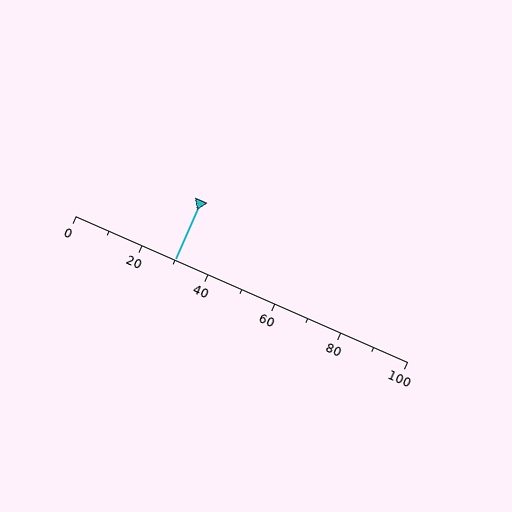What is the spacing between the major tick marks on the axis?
The major ticks are spaced 20 apart.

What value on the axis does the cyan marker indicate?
The marker indicates approximately 30.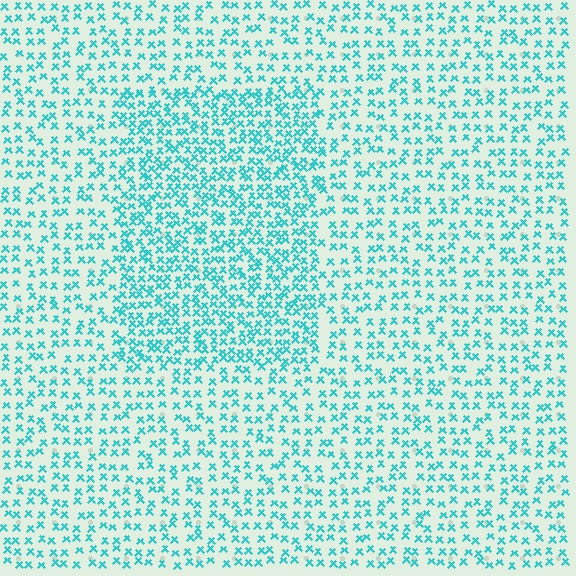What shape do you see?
I see a rectangle.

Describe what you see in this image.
The image contains small cyan elements arranged at two different densities. A rectangle-shaped region is visible where the elements are more densely packed than the surrounding area.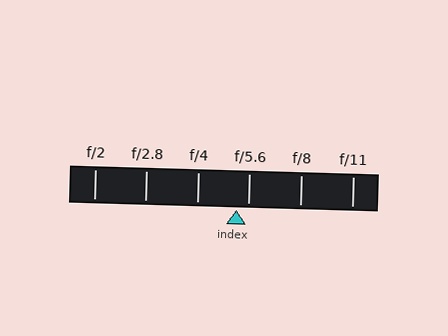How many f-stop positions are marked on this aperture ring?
There are 6 f-stop positions marked.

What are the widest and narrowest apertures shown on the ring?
The widest aperture shown is f/2 and the narrowest is f/11.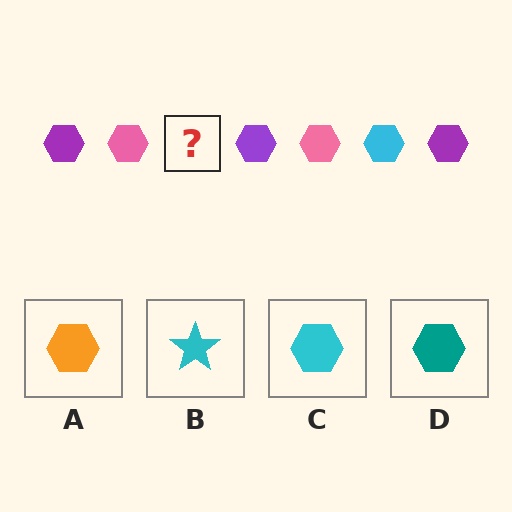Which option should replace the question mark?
Option C.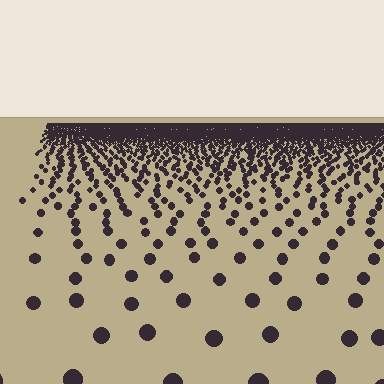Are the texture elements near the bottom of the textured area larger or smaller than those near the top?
Larger. Near the bottom, elements are closer to the viewer and appear at a bigger on-screen size.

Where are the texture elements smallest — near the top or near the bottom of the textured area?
Near the top.